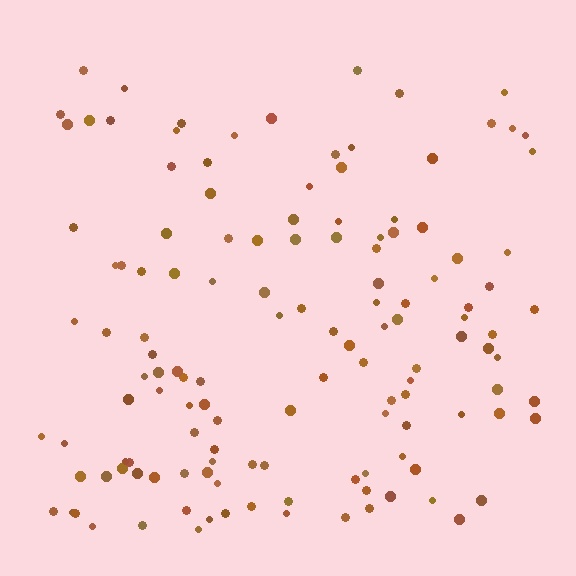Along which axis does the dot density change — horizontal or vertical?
Vertical.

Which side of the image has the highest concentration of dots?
The bottom.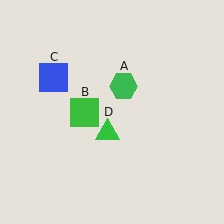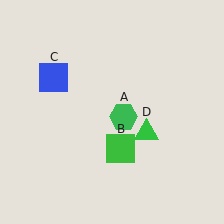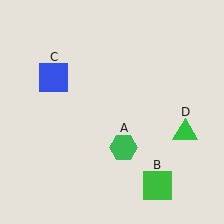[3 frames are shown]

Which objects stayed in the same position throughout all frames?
Blue square (object C) remained stationary.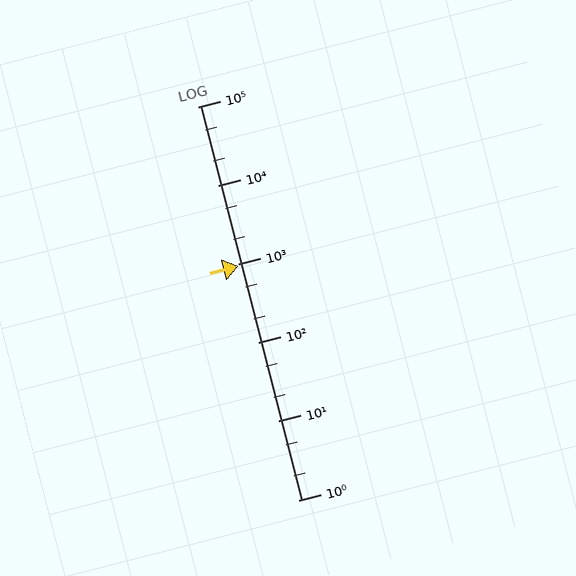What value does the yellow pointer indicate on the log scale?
The pointer indicates approximately 950.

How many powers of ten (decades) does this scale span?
The scale spans 5 decades, from 1 to 100000.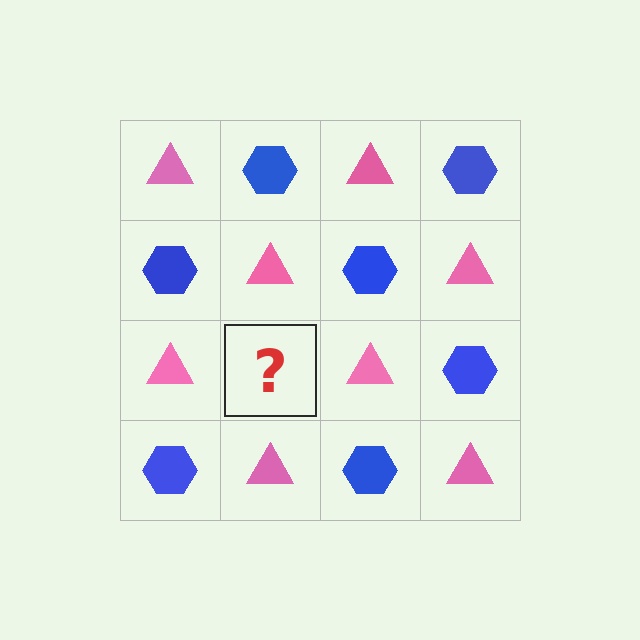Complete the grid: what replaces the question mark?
The question mark should be replaced with a blue hexagon.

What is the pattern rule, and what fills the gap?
The rule is that it alternates pink triangle and blue hexagon in a checkerboard pattern. The gap should be filled with a blue hexagon.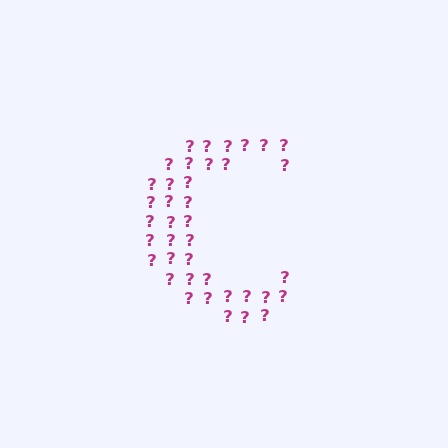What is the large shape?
The large shape is the letter C.